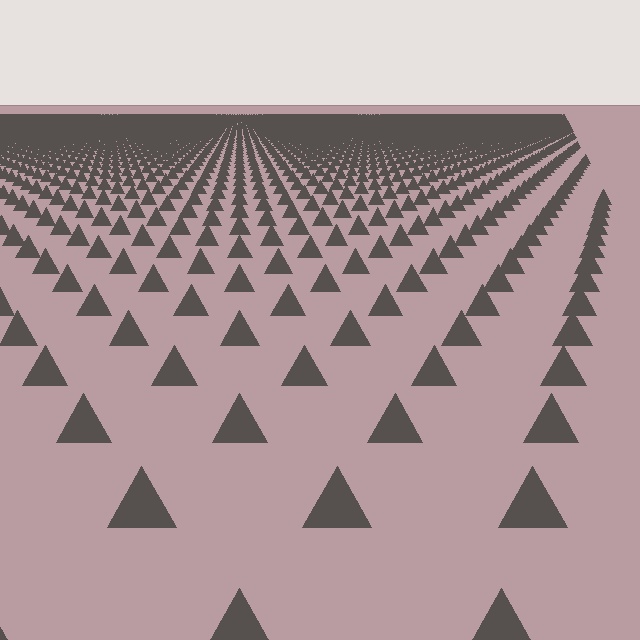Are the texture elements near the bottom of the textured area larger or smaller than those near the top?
Larger. Near the bottom, elements are closer to the viewer and appear at a bigger on-screen size.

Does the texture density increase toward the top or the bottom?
Density increases toward the top.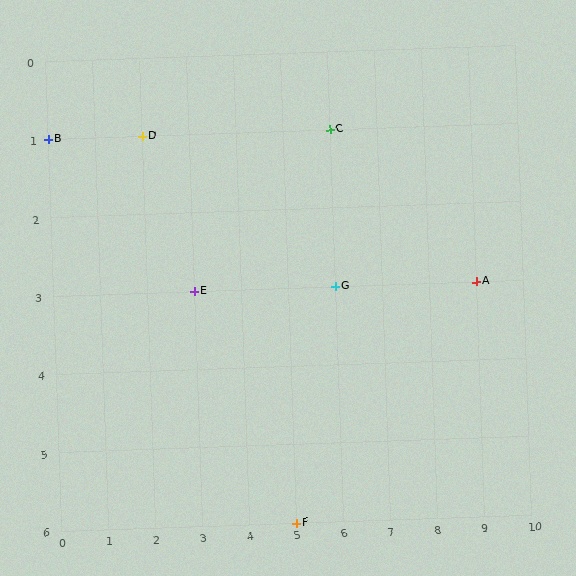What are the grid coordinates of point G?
Point G is at grid coordinates (6, 3).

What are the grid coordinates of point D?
Point D is at grid coordinates (2, 1).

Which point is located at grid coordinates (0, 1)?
Point B is at (0, 1).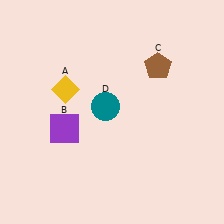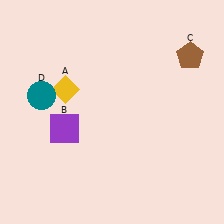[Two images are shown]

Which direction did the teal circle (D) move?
The teal circle (D) moved left.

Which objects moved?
The objects that moved are: the brown pentagon (C), the teal circle (D).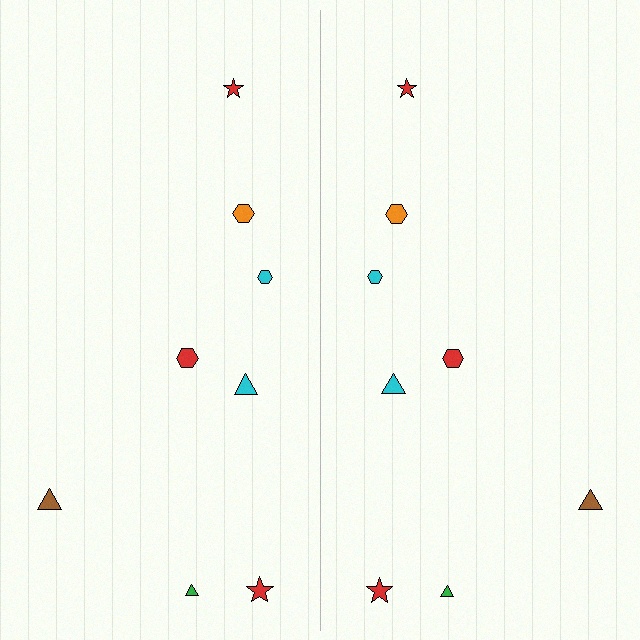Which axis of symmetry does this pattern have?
The pattern has a vertical axis of symmetry running through the center of the image.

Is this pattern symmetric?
Yes, this pattern has bilateral (reflection) symmetry.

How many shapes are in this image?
There are 16 shapes in this image.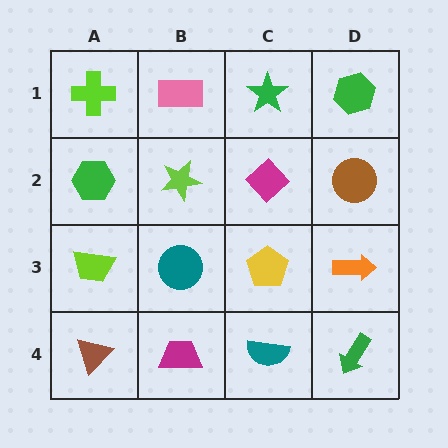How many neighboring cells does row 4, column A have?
2.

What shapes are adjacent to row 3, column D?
A brown circle (row 2, column D), a green arrow (row 4, column D), a yellow pentagon (row 3, column C).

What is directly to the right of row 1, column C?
A green hexagon.